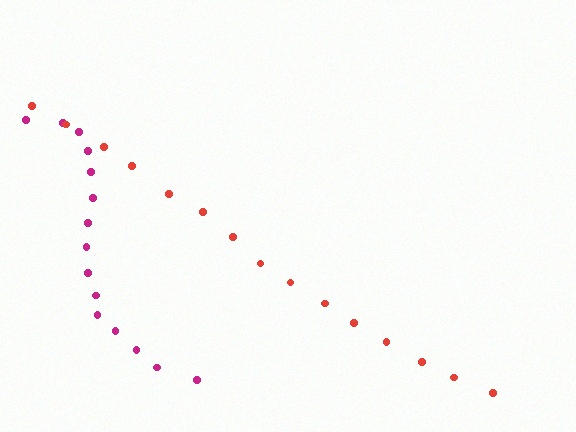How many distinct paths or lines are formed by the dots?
There are 2 distinct paths.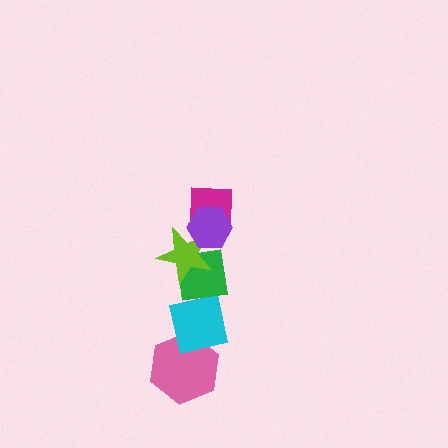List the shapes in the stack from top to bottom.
From top to bottom: the purple hexagon, the magenta square, the lime star, the green square, the cyan square, the pink hexagon.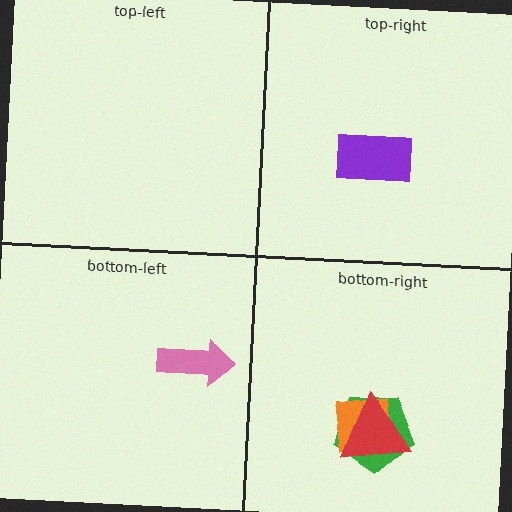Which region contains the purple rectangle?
The top-right region.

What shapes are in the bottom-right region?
The green pentagon, the orange square, the red triangle.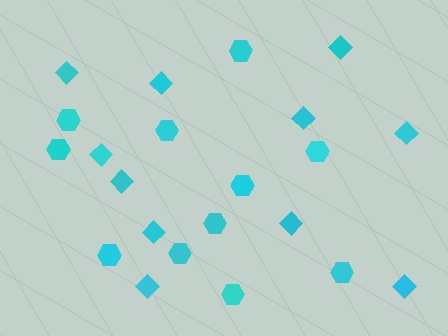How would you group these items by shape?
There are 2 groups: one group of hexagons (11) and one group of diamonds (11).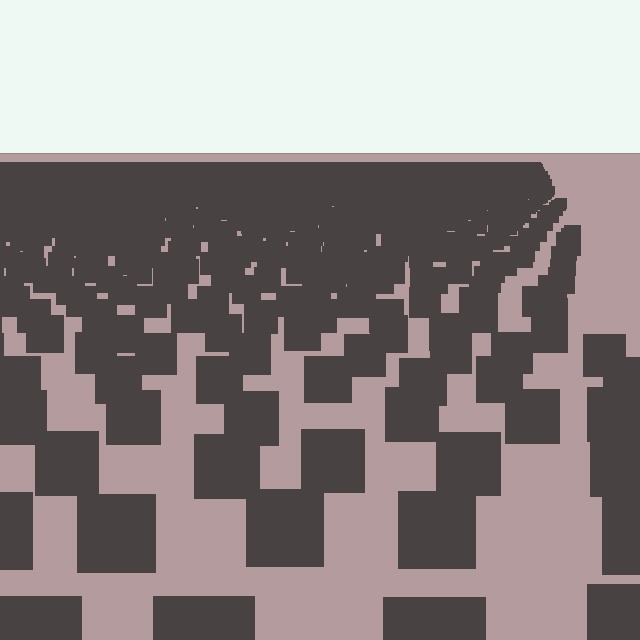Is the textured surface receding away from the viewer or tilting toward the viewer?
The surface is receding away from the viewer. Texture elements get smaller and denser toward the top.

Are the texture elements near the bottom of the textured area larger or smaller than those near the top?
Larger. Near the bottom, elements are closer to the viewer and appear at a bigger on-screen size.